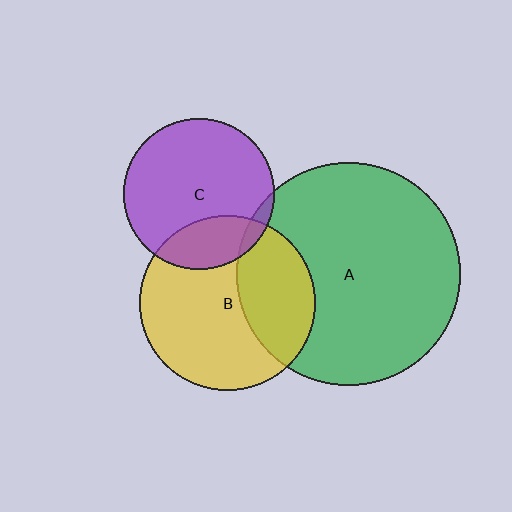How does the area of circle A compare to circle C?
Approximately 2.2 times.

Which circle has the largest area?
Circle A (green).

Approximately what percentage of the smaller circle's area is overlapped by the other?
Approximately 25%.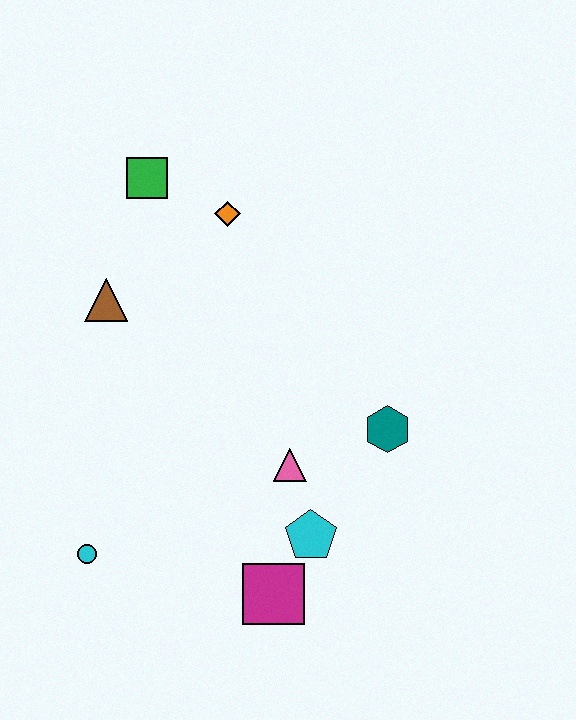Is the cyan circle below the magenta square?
No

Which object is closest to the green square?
The orange diamond is closest to the green square.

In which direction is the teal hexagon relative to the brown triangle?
The teal hexagon is to the right of the brown triangle.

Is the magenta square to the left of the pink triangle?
Yes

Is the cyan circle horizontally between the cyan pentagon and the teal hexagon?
No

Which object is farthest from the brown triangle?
The magenta square is farthest from the brown triangle.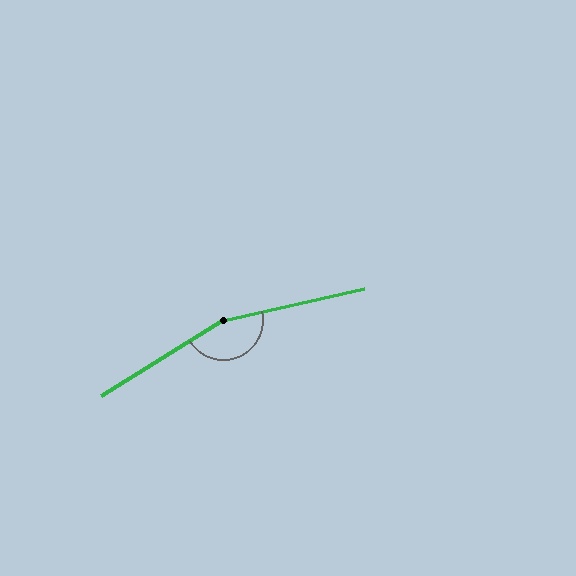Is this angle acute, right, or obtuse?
It is obtuse.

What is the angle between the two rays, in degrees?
Approximately 161 degrees.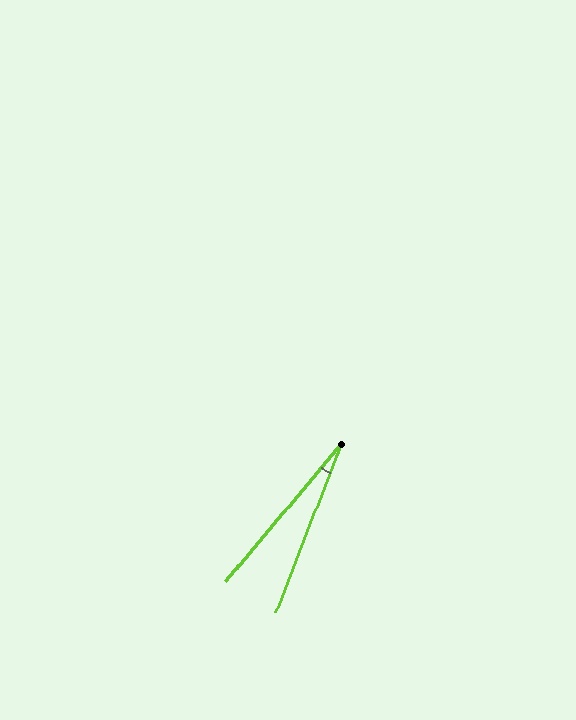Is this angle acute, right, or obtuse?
It is acute.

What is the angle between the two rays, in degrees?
Approximately 19 degrees.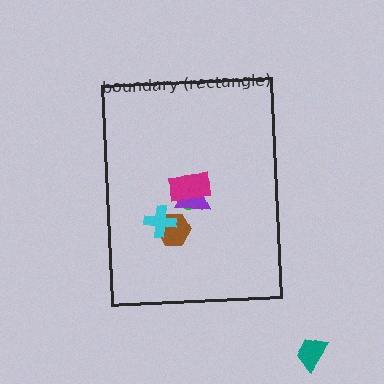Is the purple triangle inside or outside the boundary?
Inside.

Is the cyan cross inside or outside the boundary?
Inside.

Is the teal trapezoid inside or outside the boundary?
Outside.